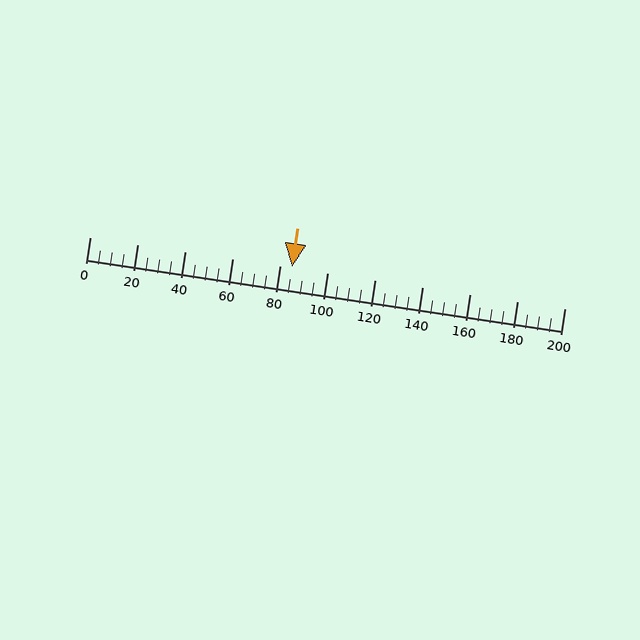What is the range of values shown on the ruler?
The ruler shows values from 0 to 200.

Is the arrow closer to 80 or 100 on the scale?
The arrow is closer to 80.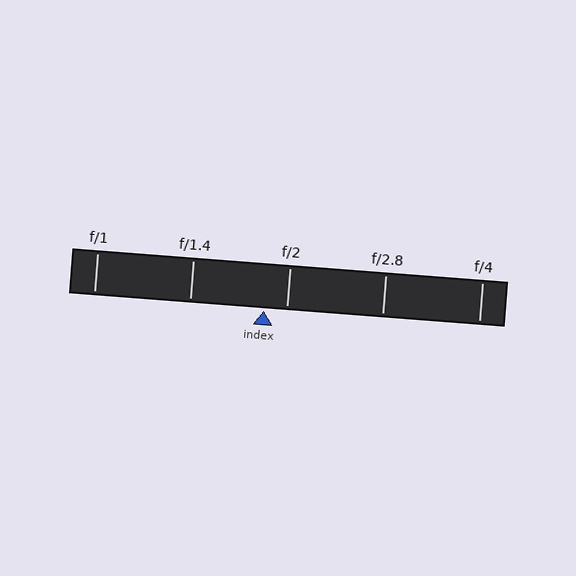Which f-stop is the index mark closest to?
The index mark is closest to f/2.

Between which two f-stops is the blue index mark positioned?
The index mark is between f/1.4 and f/2.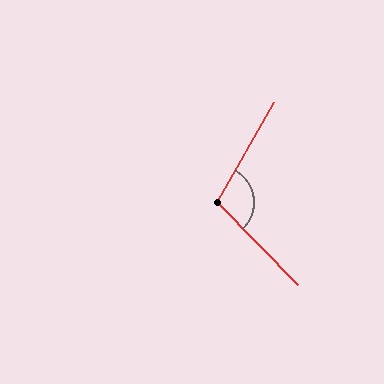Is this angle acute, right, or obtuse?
It is obtuse.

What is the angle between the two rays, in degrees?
Approximately 106 degrees.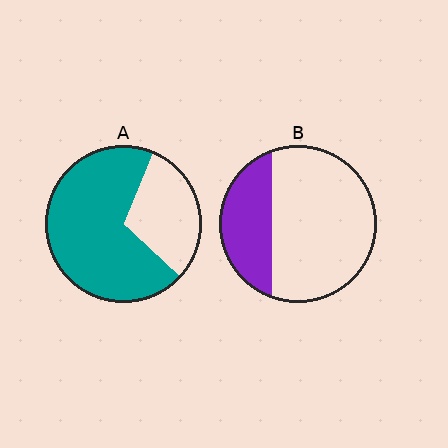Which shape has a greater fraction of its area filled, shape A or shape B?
Shape A.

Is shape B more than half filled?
No.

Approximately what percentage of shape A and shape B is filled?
A is approximately 70% and B is approximately 30%.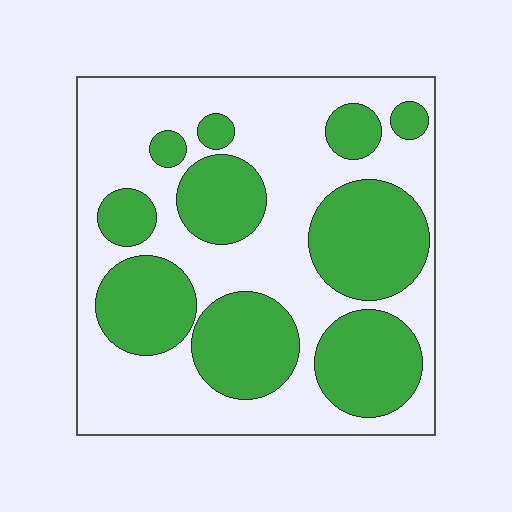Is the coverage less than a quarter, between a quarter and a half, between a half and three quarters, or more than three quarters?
Between a quarter and a half.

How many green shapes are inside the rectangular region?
10.